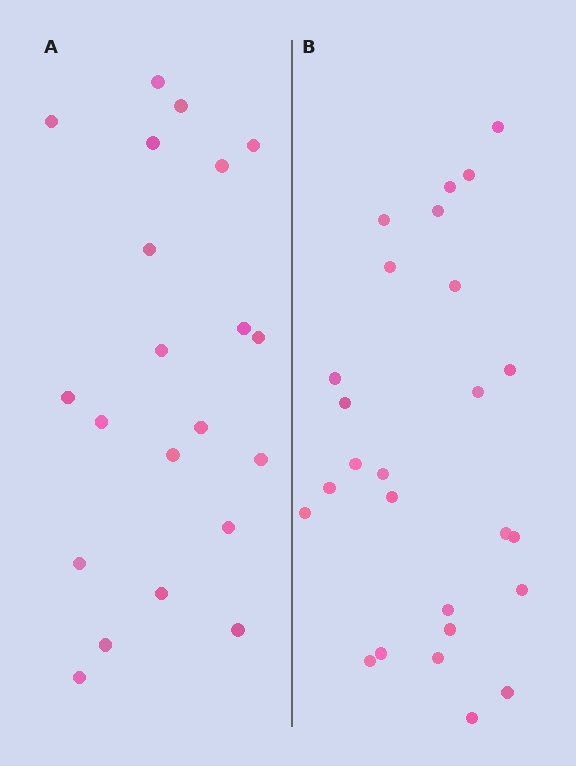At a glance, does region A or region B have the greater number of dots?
Region B (the right region) has more dots.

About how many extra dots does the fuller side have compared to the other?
Region B has about 5 more dots than region A.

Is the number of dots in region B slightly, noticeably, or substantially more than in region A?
Region B has only slightly more — the two regions are fairly close. The ratio is roughly 1.2 to 1.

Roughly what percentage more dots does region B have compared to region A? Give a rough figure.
About 25% more.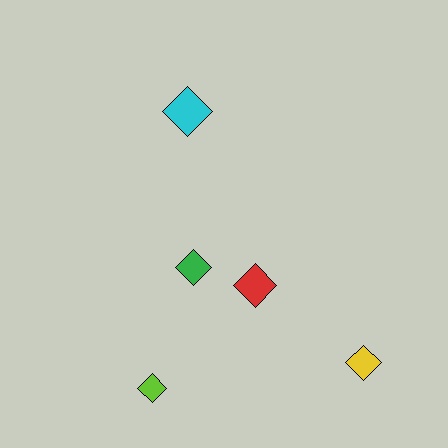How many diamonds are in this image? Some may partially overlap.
There are 5 diamonds.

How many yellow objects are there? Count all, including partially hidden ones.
There is 1 yellow object.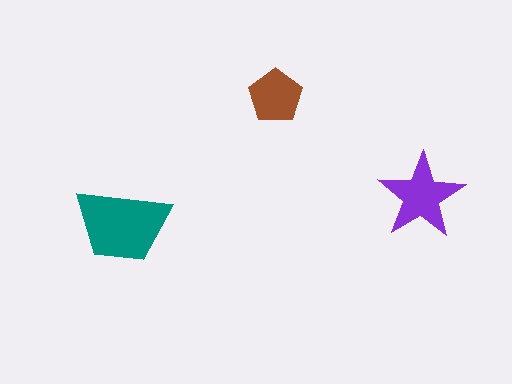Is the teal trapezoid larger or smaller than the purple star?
Larger.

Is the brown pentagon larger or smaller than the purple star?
Smaller.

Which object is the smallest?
The brown pentagon.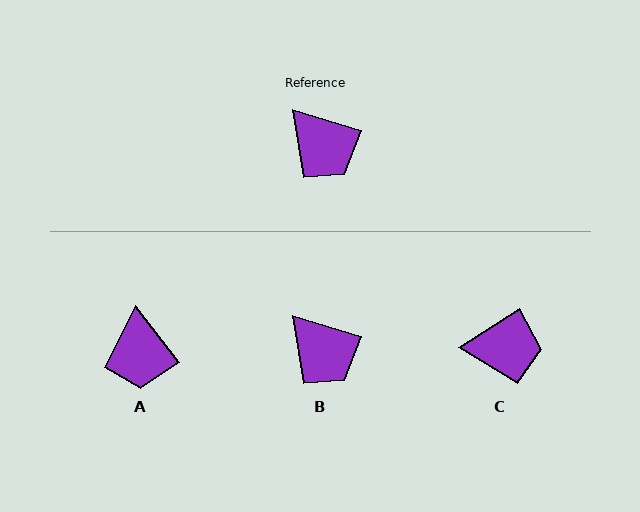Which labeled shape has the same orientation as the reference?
B.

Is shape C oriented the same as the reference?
No, it is off by about 49 degrees.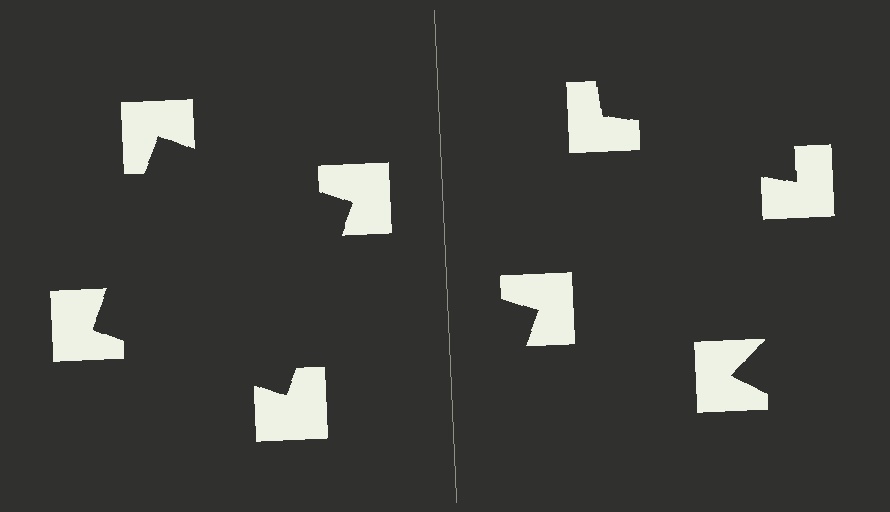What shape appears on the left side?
An illusory square.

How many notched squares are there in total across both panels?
8 — 4 on each side.